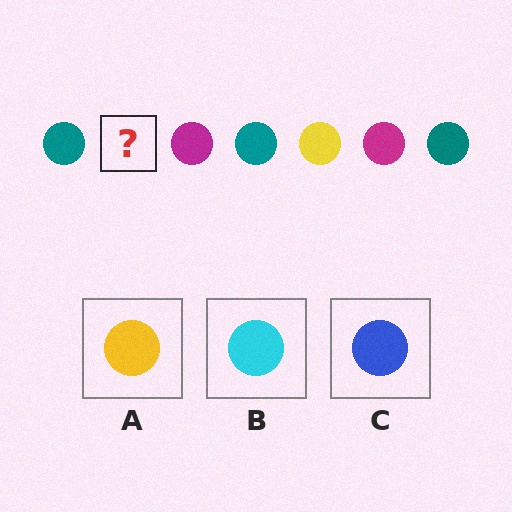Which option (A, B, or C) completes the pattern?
A.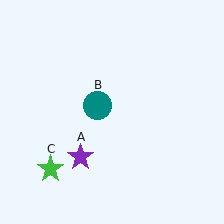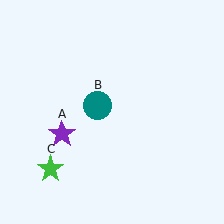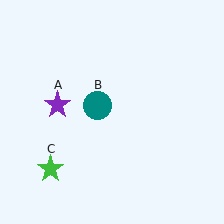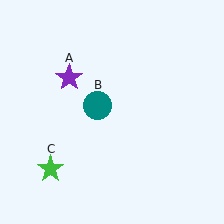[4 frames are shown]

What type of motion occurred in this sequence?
The purple star (object A) rotated clockwise around the center of the scene.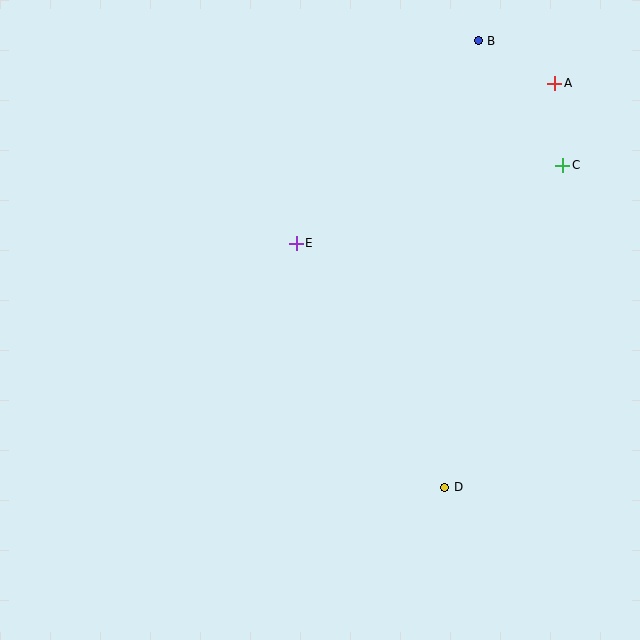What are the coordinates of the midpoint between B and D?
The midpoint between B and D is at (461, 264).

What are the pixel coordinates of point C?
Point C is at (563, 165).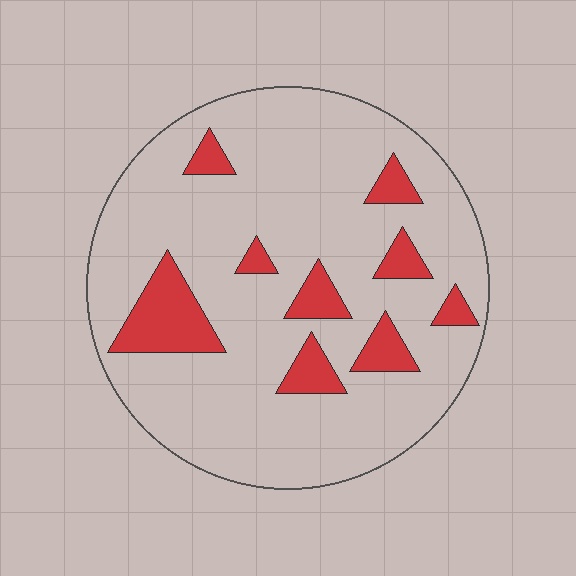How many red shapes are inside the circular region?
9.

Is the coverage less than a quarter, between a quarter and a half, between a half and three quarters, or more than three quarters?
Less than a quarter.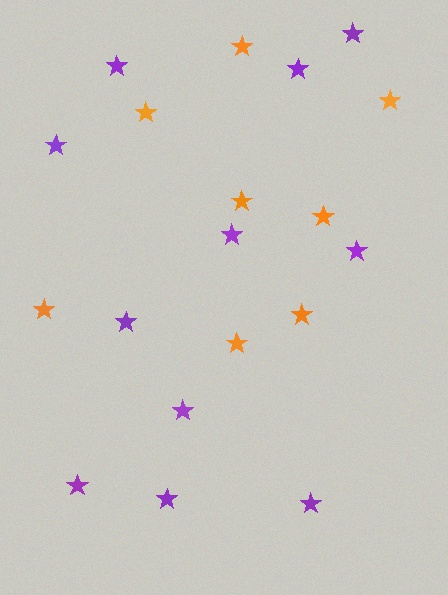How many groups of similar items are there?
There are 2 groups: one group of orange stars (8) and one group of purple stars (11).